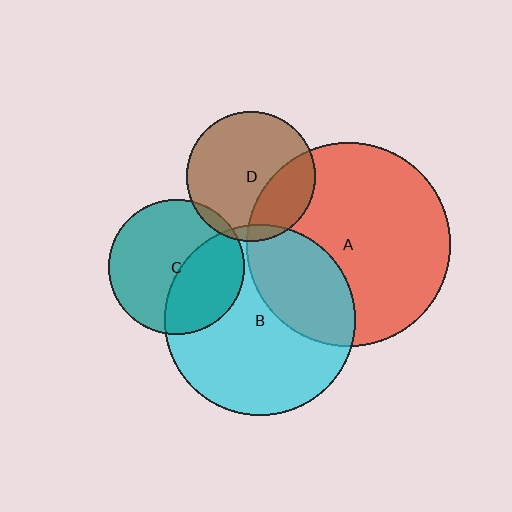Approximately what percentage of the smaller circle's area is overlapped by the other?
Approximately 30%.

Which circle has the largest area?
Circle A (red).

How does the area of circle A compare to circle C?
Approximately 2.3 times.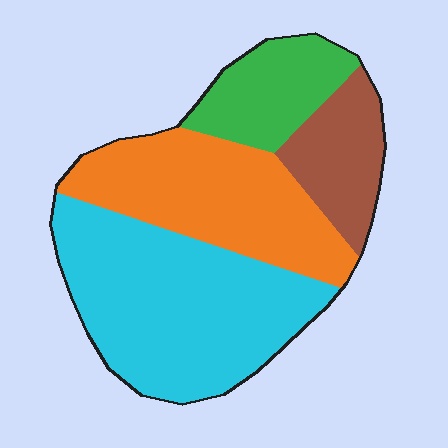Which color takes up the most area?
Cyan, at roughly 40%.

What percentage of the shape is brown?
Brown covers 14% of the shape.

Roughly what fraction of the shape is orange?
Orange covers about 30% of the shape.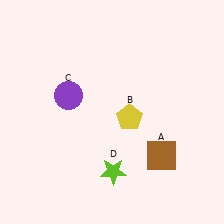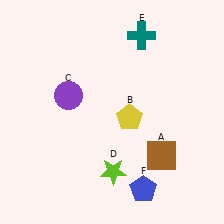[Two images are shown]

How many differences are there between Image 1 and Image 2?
There are 2 differences between the two images.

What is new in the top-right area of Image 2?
A teal cross (E) was added in the top-right area of Image 2.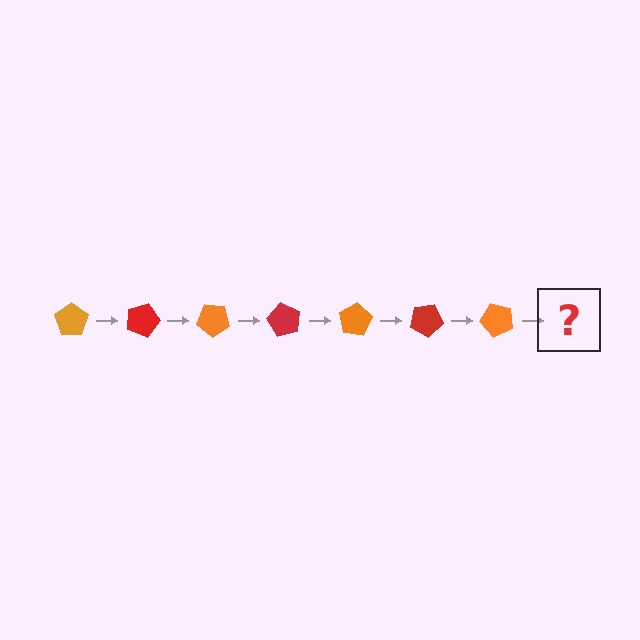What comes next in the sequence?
The next element should be a red pentagon, rotated 140 degrees from the start.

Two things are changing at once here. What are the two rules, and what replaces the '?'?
The two rules are that it rotates 20 degrees each step and the color cycles through orange and red. The '?' should be a red pentagon, rotated 140 degrees from the start.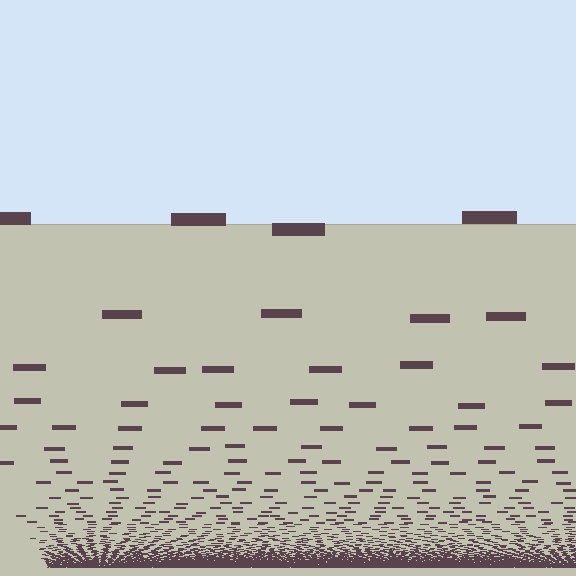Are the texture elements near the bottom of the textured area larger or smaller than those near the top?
Smaller. The gradient is inverted — elements near the bottom are smaller and denser.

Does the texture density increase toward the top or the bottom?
Density increases toward the bottom.